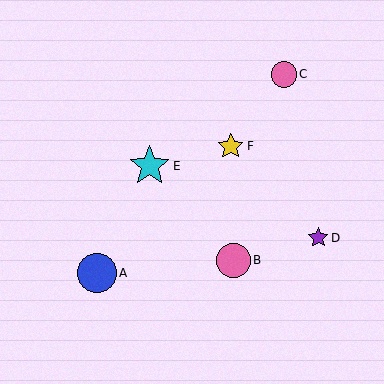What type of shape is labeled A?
Shape A is a blue circle.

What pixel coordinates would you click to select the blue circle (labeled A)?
Click at (97, 273) to select the blue circle A.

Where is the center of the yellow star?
The center of the yellow star is at (231, 146).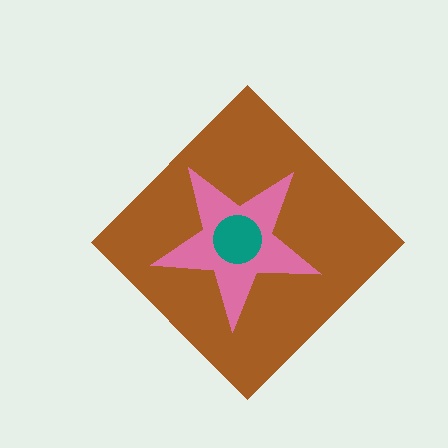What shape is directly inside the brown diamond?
The pink star.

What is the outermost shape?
The brown diamond.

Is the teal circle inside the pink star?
Yes.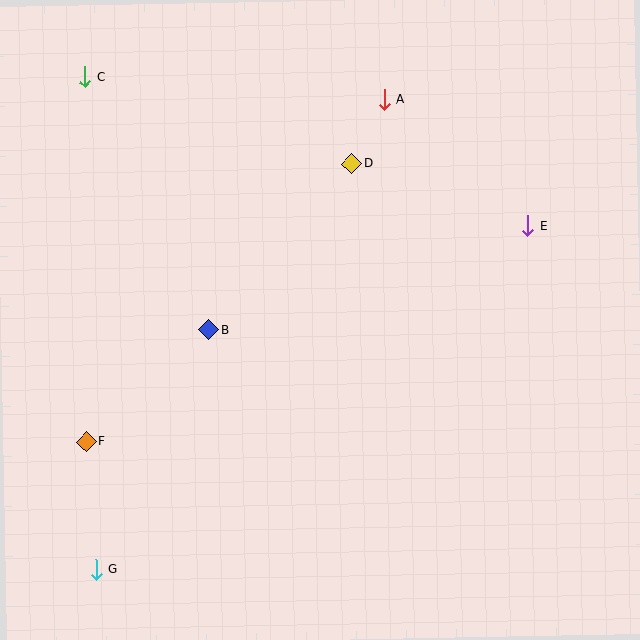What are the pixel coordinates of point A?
Point A is at (384, 99).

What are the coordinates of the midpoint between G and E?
The midpoint between G and E is at (312, 398).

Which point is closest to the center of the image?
Point B at (209, 330) is closest to the center.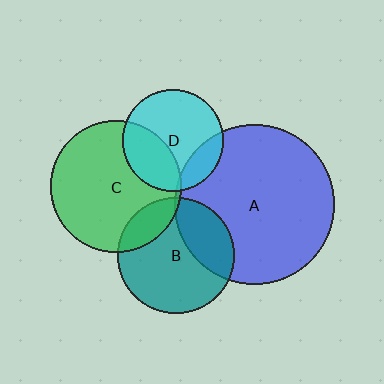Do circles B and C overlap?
Yes.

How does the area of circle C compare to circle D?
Approximately 1.7 times.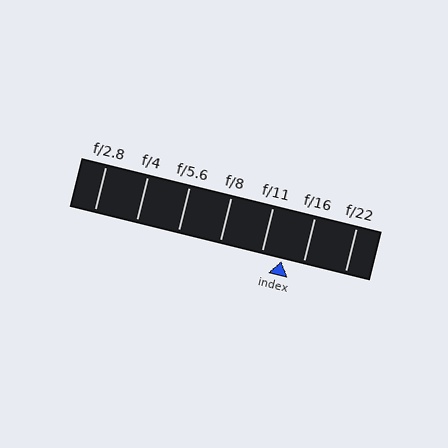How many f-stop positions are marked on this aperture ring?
There are 7 f-stop positions marked.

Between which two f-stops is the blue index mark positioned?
The index mark is between f/11 and f/16.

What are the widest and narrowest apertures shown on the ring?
The widest aperture shown is f/2.8 and the narrowest is f/22.